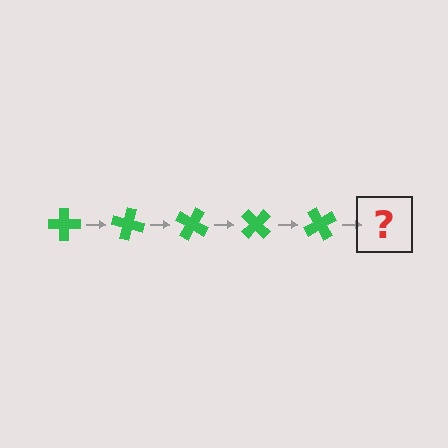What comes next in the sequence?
The next element should be a green cross rotated 75 degrees.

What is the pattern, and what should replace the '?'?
The pattern is that the cross rotates 15 degrees each step. The '?' should be a green cross rotated 75 degrees.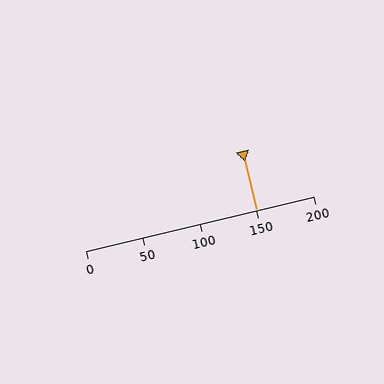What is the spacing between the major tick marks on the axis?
The major ticks are spaced 50 apart.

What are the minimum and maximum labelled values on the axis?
The axis runs from 0 to 200.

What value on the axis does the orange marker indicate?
The marker indicates approximately 150.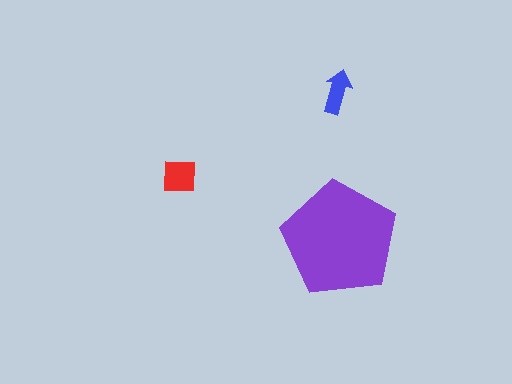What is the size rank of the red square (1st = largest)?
2nd.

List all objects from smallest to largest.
The blue arrow, the red square, the purple pentagon.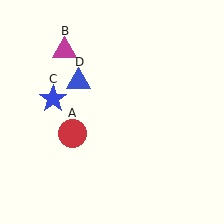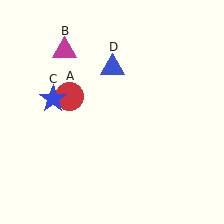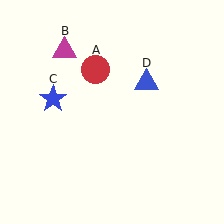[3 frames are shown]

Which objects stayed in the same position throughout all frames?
Magenta triangle (object B) and blue star (object C) remained stationary.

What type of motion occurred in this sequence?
The red circle (object A), blue triangle (object D) rotated clockwise around the center of the scene.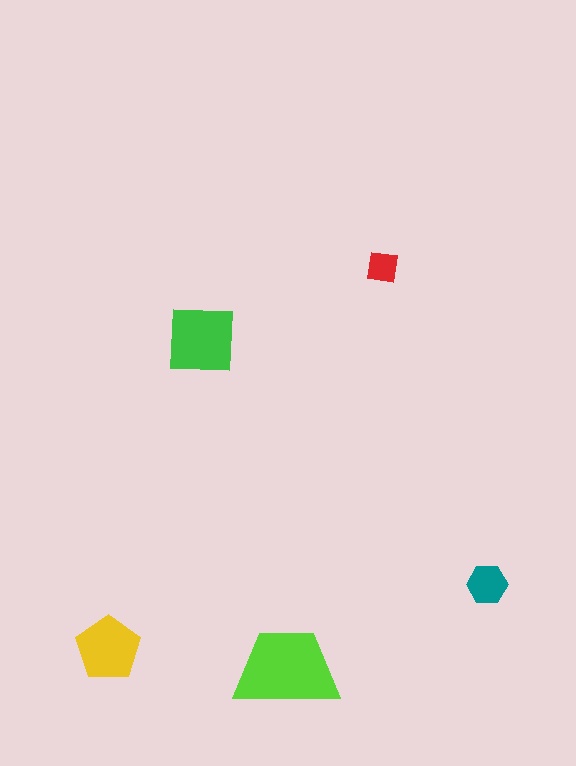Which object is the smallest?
The red square.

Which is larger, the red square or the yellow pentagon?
The yellow pentagon.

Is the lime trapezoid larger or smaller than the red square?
Larger.